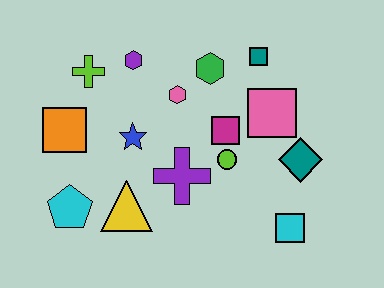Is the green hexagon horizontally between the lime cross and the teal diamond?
Yes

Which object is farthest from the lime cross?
The cyan square is farthest from the lime cross.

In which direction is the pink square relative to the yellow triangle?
The pink square is to the right of the yellow triangle.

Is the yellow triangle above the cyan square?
Yes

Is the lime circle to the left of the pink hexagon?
No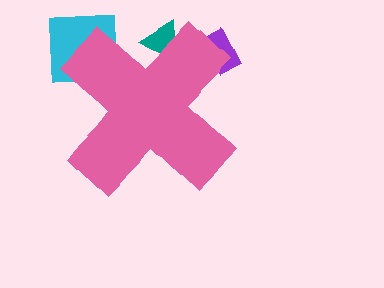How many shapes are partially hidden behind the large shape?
3 shapes are partially hidden.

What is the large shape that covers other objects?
A pink cross.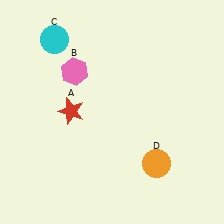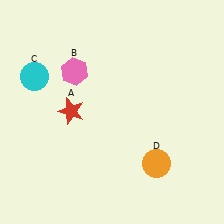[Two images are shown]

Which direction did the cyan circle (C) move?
The cyan circle (C) moved down.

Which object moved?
The cyan circle (C) moved down.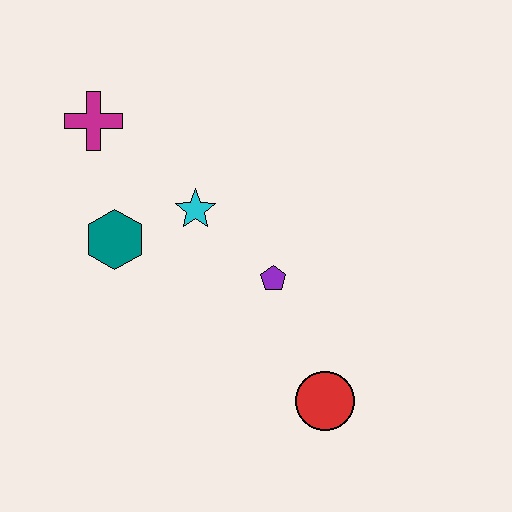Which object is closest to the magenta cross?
The teal hexagon is closest to the magenta cross.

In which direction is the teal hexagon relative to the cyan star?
The teal hexagon is to the left of the cyan star.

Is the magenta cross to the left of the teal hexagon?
Yes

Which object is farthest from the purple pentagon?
The magenta cross is farthest from the purple pentagon.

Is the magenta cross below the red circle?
No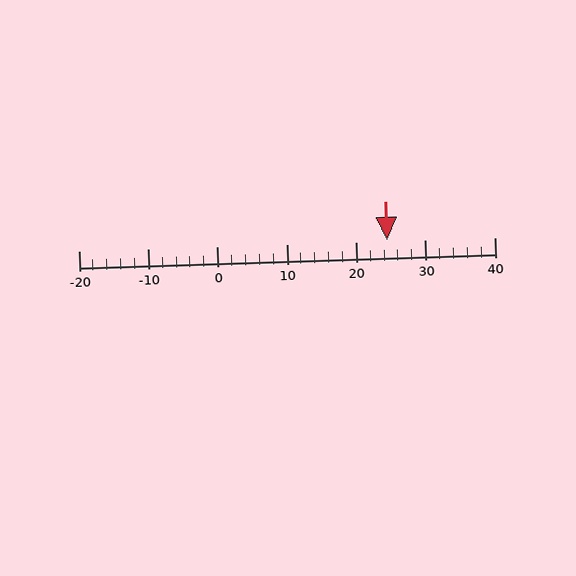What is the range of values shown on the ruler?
The ruler shows values from -20 to 40.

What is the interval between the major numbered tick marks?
The major tick marks are spaced 10 units apart.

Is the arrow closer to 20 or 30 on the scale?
The arrow is closer to 20.